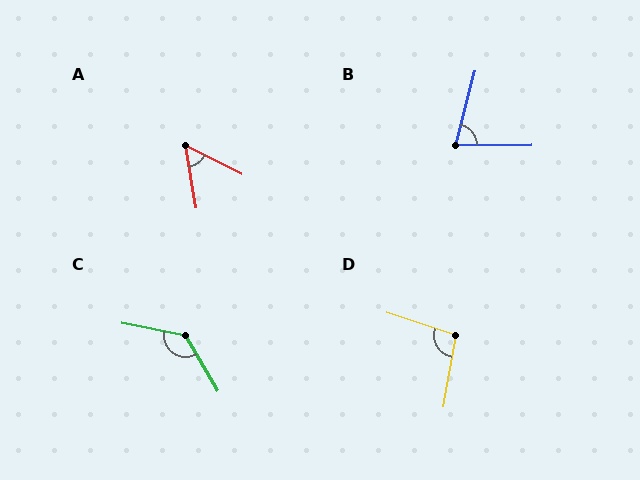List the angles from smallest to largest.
A (54°), B (75°), D (99°), C (132°).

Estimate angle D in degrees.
Approximately 99 degrees.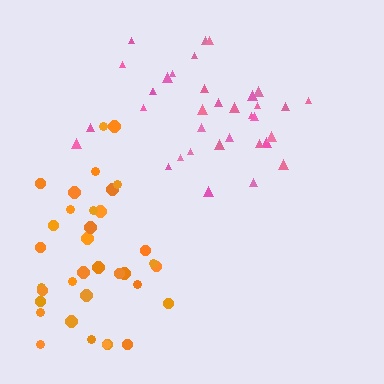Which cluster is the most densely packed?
Pink.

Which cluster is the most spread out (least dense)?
Orange.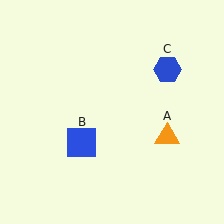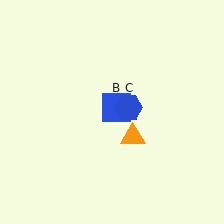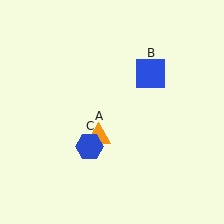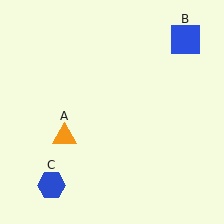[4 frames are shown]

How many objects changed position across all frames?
3 objects changed position: orange triangle (object A), blue square (object B), blue hexagon (object C).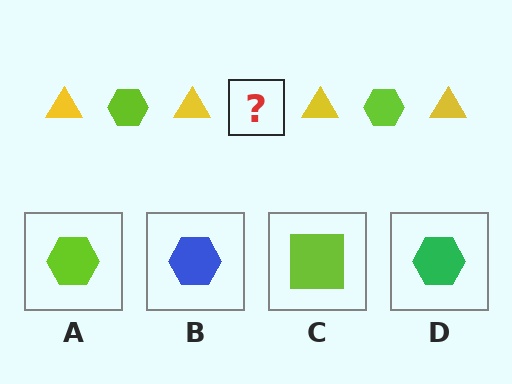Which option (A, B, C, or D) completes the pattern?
A.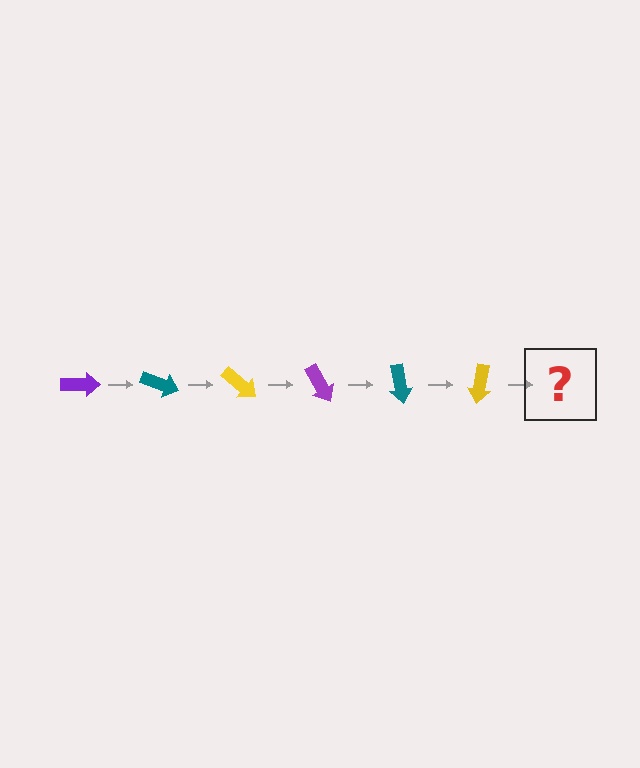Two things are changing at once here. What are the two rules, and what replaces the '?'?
The two rules are that it rotates 20 degrees each step and the color cycles through purple, teal, and yellow. The '?' should be a purple arrow, rotated 120 degrees from the start.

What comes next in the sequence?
The next element should be a purple arrow, rotated 120 degrees from the start.